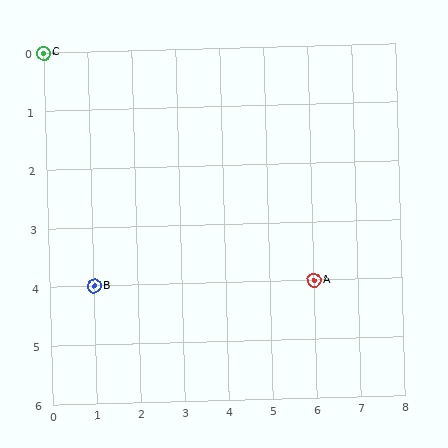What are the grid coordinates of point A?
Point A is at grid coordinates (6, 4).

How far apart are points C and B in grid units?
Points C and B are 1 column and 4 rows apart (about 4.1 grid units diagonally).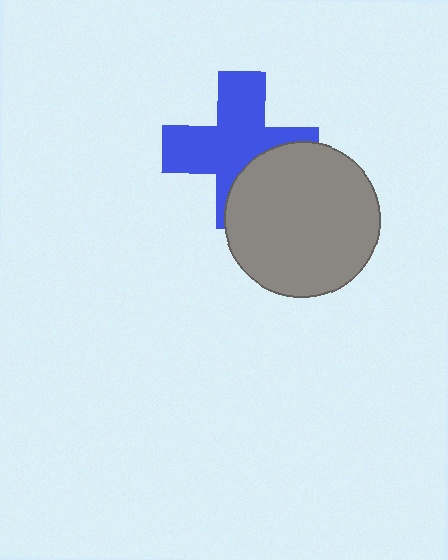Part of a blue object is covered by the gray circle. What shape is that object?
It is a cross.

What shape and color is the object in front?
The object in front is a gray circle.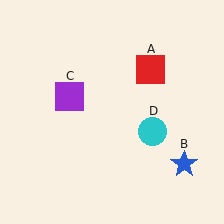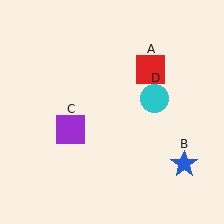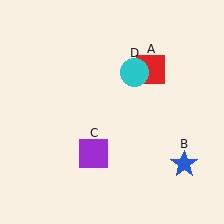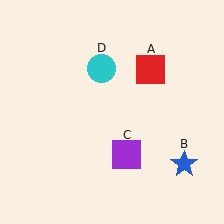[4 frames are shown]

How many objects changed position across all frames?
2 objects changed position: purple square (object C), cyan circle (object D).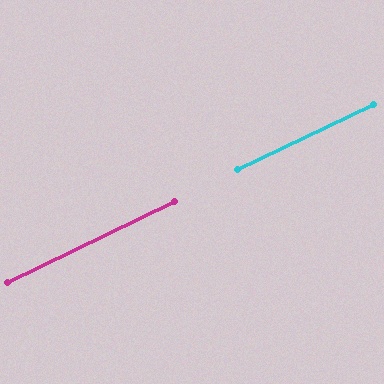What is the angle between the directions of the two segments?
Approximately 0 degrees.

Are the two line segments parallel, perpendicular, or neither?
Parallel — their directions differ by only 0.4°.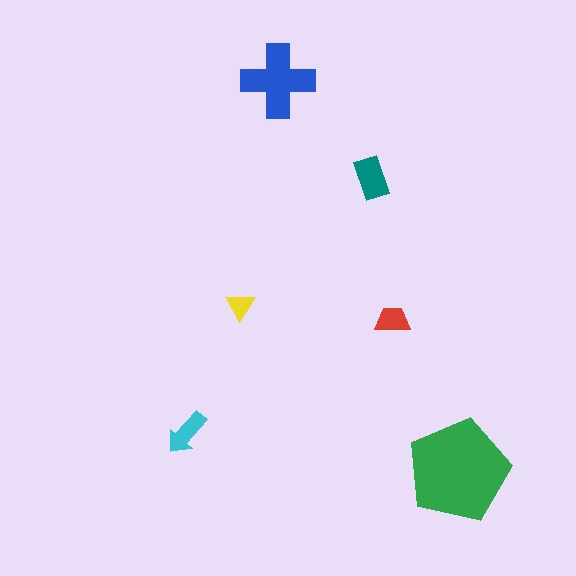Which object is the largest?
The green pentagon.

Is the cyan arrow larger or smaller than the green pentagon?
Smaller.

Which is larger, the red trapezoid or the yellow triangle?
The red trapezoid.